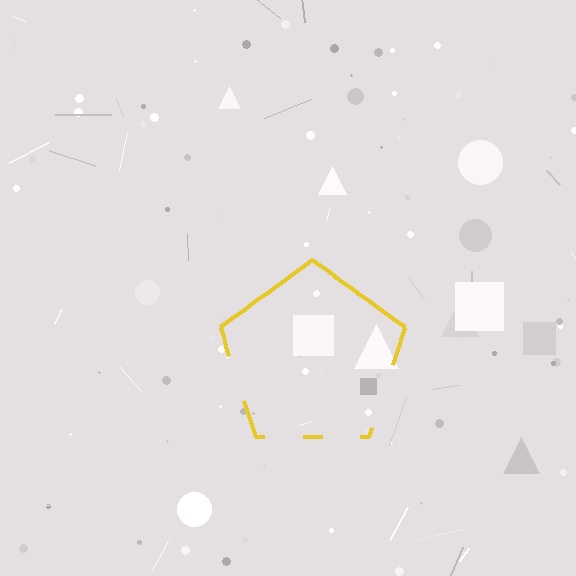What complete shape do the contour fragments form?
The contour fragments form a pentagon.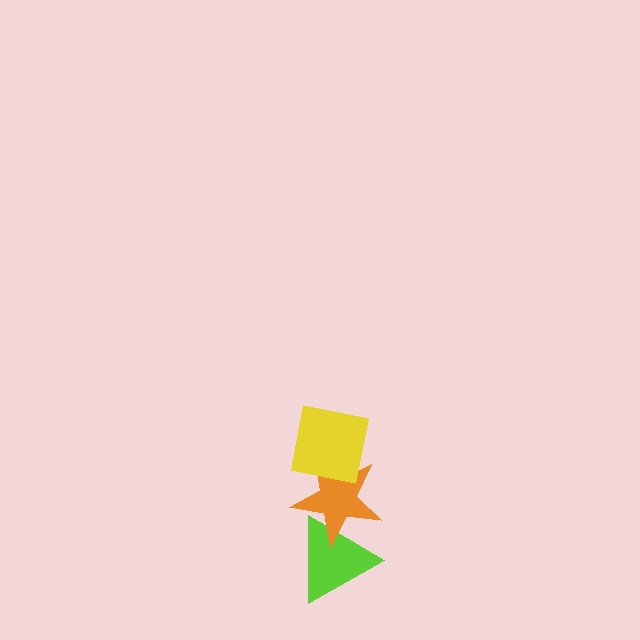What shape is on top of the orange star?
The yellow square is on top of the orange star.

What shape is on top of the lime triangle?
The orange star is on top of the lime triangle.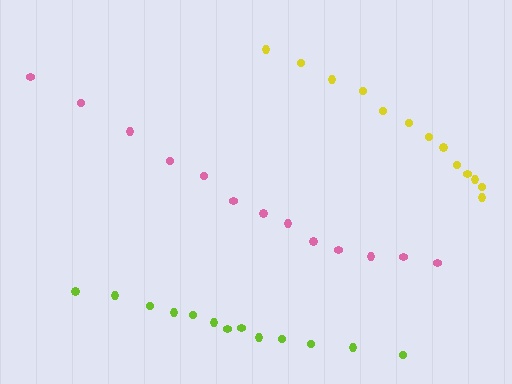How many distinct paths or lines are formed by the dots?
There are 3 distinct paths.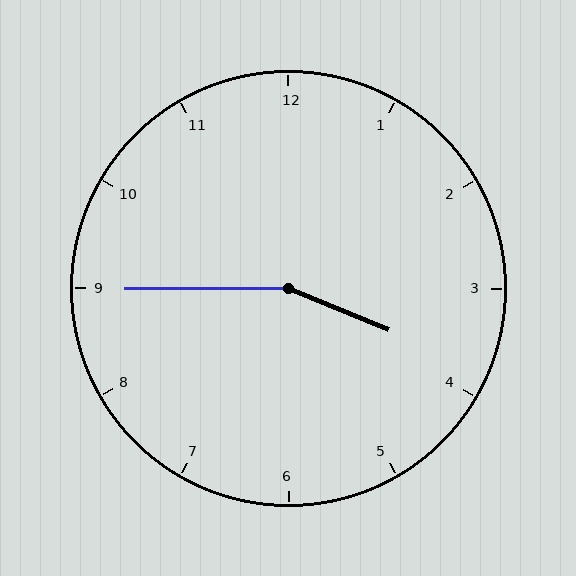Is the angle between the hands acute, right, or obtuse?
It is obtuse.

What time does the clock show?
3:45.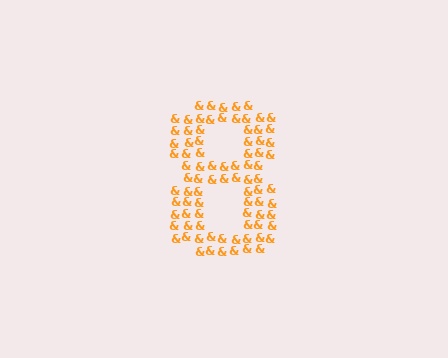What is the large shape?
The large shape is the digit 8.